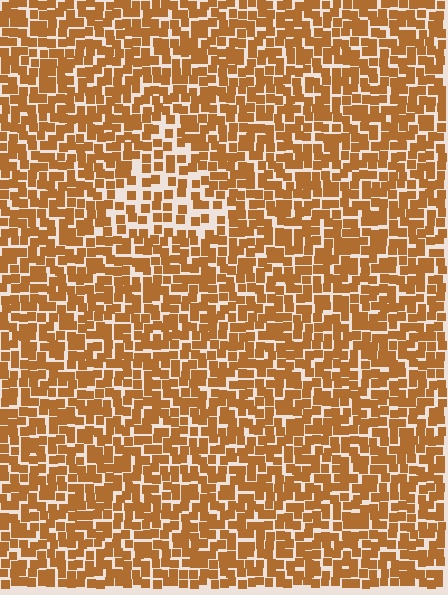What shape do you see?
I see a triangle.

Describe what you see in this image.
The image contains small brown elements arranged at two different densities. A triangle-shaped region is visible where the elements are less densely packed than the surrounding area.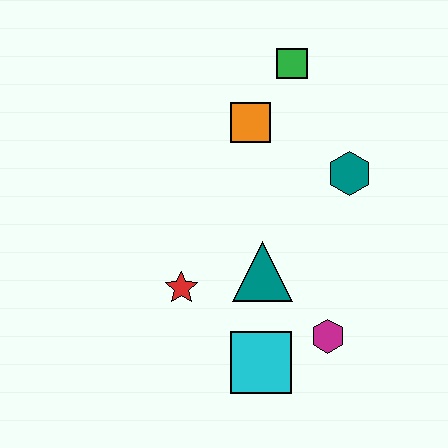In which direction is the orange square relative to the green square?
The orange square is below the green square.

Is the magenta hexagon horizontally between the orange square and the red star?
No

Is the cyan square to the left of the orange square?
No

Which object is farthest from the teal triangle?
The green square is farthest from the teal triangle.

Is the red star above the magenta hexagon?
Yes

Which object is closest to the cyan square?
The magenta hexagon is closest to the cyan square.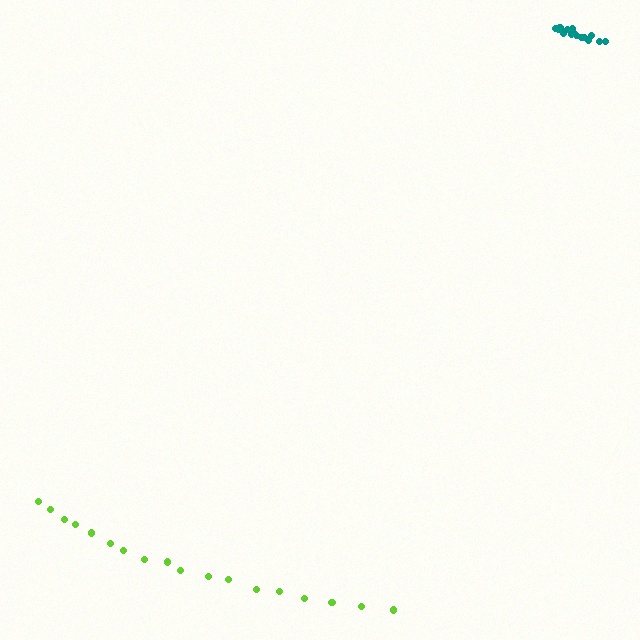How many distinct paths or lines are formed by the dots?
There are 2 distinct paths.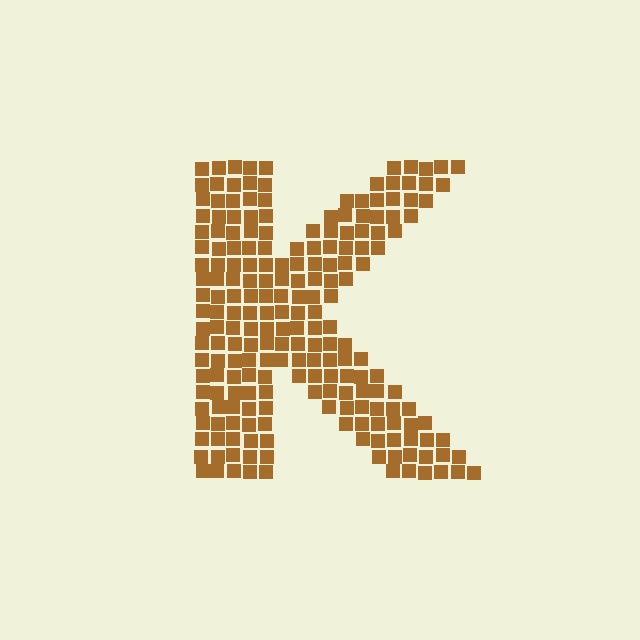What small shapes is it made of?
It is made of small squares.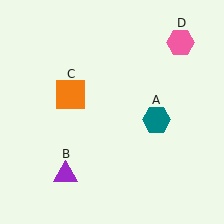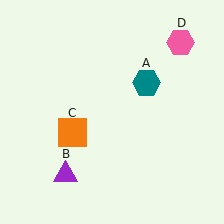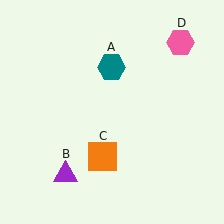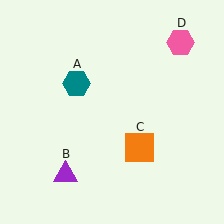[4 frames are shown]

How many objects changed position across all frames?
2 objects changed position: teal hexagon (object A), orange square (object C).